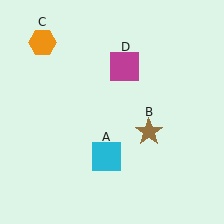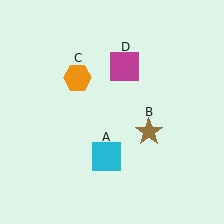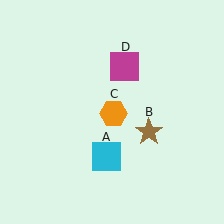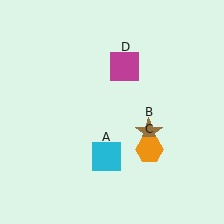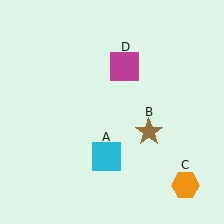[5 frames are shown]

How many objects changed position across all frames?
1 object changed position: orange hexagon (object C).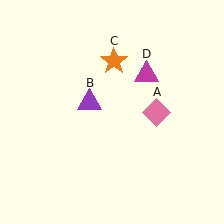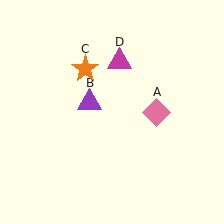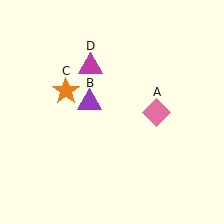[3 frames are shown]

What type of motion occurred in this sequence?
The orange star (object C), magenta triangle (object D) rotated counterclockwise around the center of the scene.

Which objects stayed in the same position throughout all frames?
Pink diamond (object A) and purple triangle (object B) remained stationary.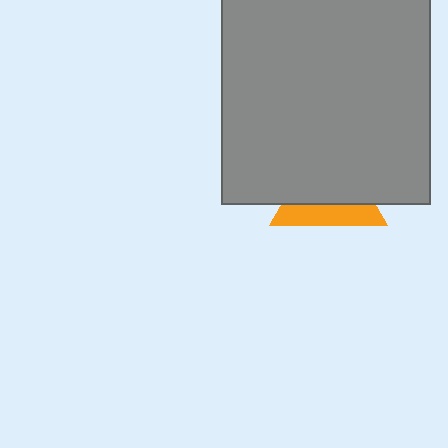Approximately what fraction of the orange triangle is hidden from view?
Roughly 65% of the orange triangle is hidden behind the gray square.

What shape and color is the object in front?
The object in front is a gray square.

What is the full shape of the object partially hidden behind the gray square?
The partially hidden object is an orange triangle.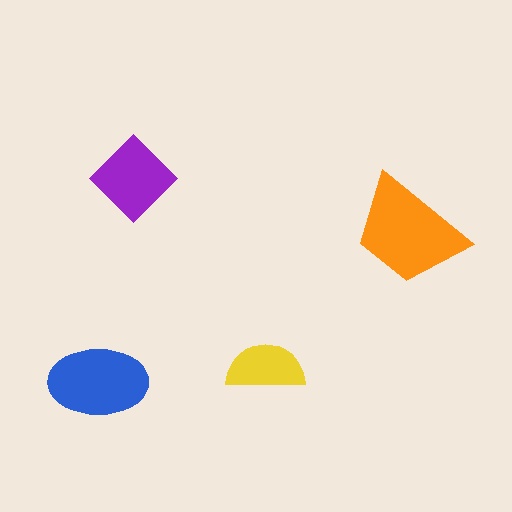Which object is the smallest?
The yellow semicircle.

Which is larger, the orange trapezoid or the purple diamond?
The orange trapezoid.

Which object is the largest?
The orange trapezoid.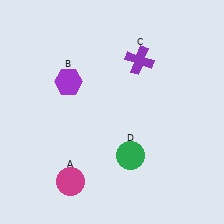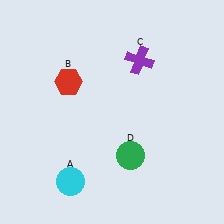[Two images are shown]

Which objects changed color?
A changed from magenta to cyan. B changed from purple to red.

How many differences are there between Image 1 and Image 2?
There are 2 differences between the two images.